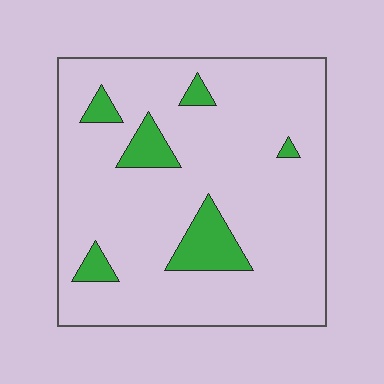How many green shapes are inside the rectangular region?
6.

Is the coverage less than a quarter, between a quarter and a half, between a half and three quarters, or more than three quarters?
Less than a quarter.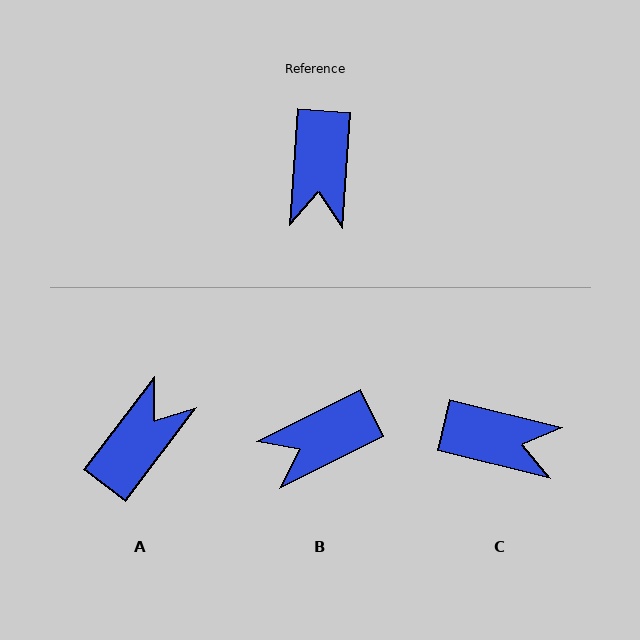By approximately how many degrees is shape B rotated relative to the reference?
Approximately 59 degrees clockwise.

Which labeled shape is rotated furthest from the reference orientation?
A, about 147 degrees away.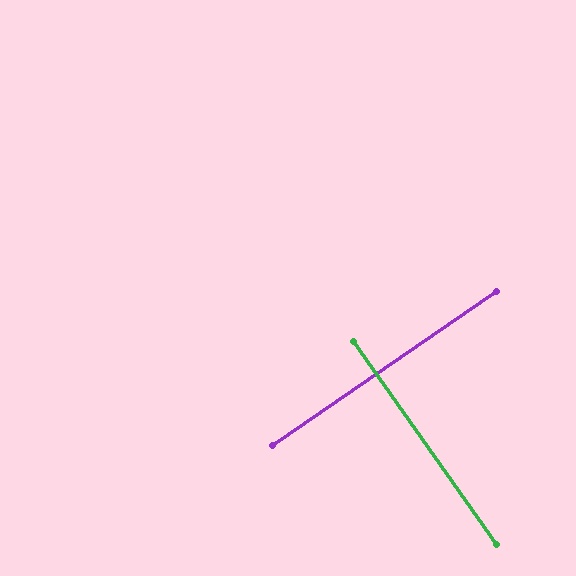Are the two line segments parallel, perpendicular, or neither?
Perpendicular — they meet at approximately 89°.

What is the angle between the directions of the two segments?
Approximately 89 degrees.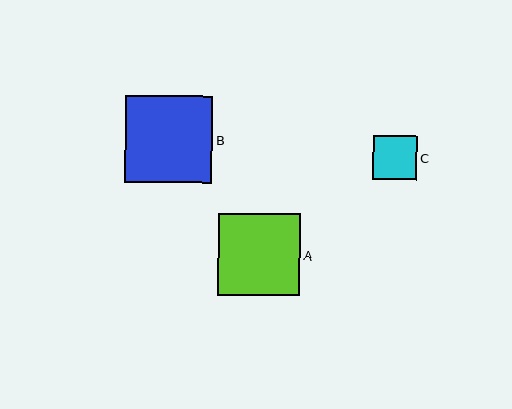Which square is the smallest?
Square C is the smallest with a size of approximately 44 pixels.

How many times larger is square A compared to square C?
Square A is approximately 1.9 times the size of square C.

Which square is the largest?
Square B is the largest with a size of approximately 87 pixels.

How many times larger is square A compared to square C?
Square A is approximately 1.9 times the size of square C.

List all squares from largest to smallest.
From largest to smallest: B, A, C.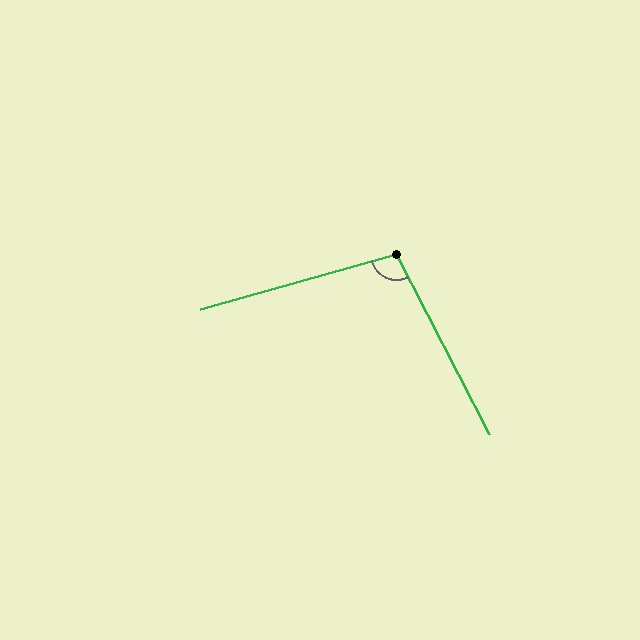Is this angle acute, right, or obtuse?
It is obtuse.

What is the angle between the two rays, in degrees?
Approximately 101 degrees.